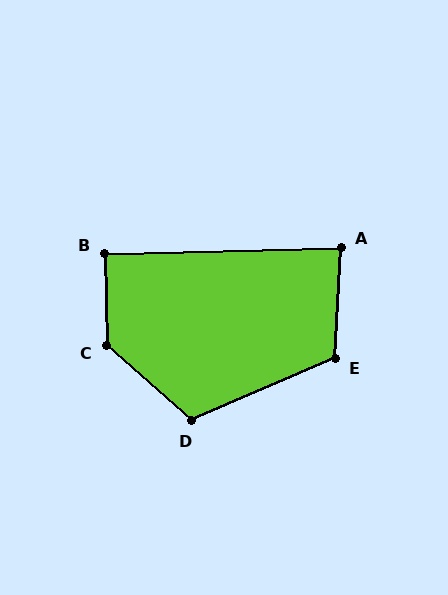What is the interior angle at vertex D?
Approximately 115 degrees (obtuse).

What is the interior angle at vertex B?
Approximately 90 degrees (approximately right).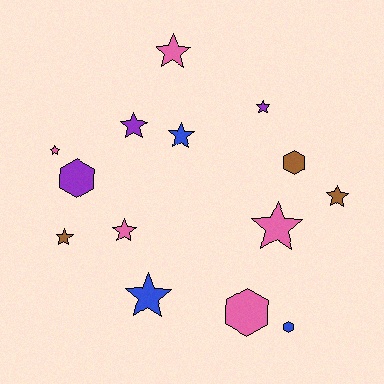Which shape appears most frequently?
Star, with 10 objects.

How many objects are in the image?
There are 14 objects.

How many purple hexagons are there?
There is 1 purple hexagon.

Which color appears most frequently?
Pink, with 5 objects.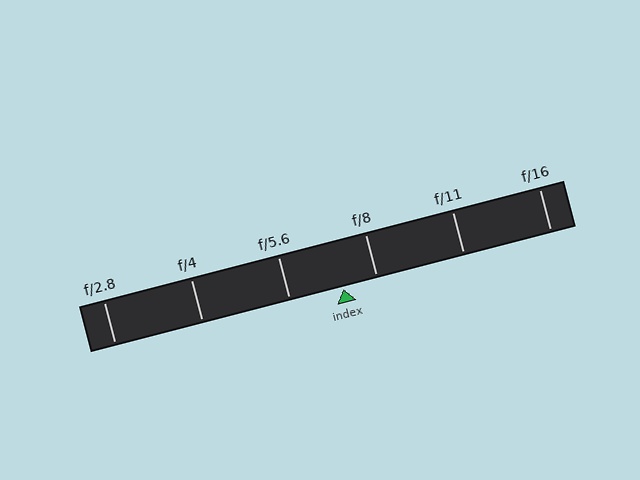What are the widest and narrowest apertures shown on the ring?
The widest aperture shown is f/2.8 and the narrowest is f/16.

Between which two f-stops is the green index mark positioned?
The index mark is between f/5.6 and f/8.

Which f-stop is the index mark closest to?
The index mark is closest to f/8.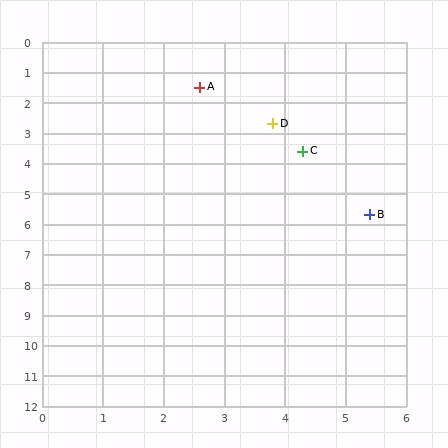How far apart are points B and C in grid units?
Points B and C are about 2.4 grid units apart.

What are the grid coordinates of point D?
Point D is at approximately (3.8, 2.7).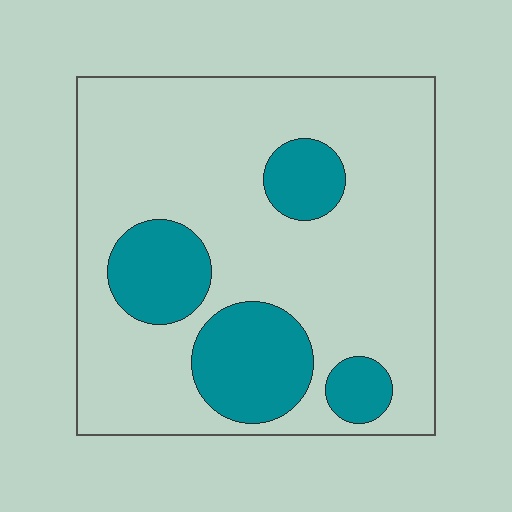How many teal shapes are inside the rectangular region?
4.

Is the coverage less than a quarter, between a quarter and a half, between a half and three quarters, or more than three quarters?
Less than a quarter.